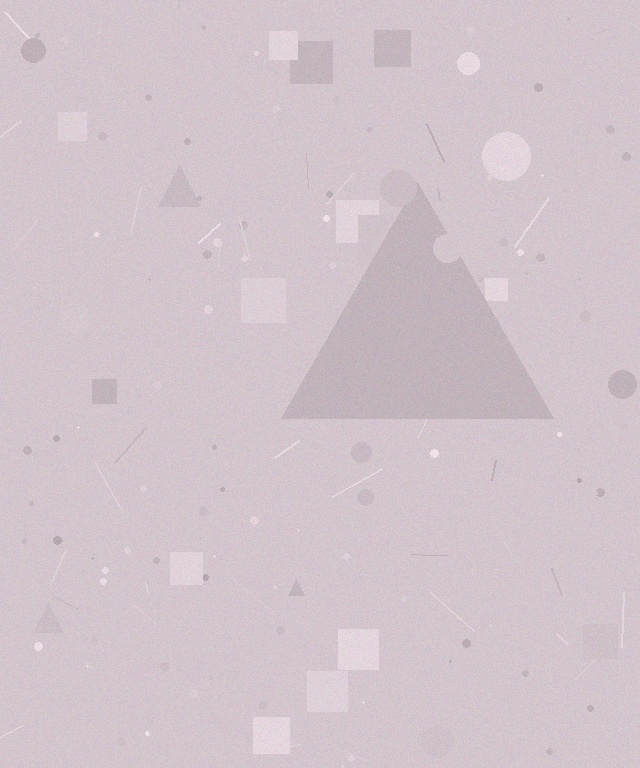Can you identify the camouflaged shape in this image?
The camouflaged shape is a triangle.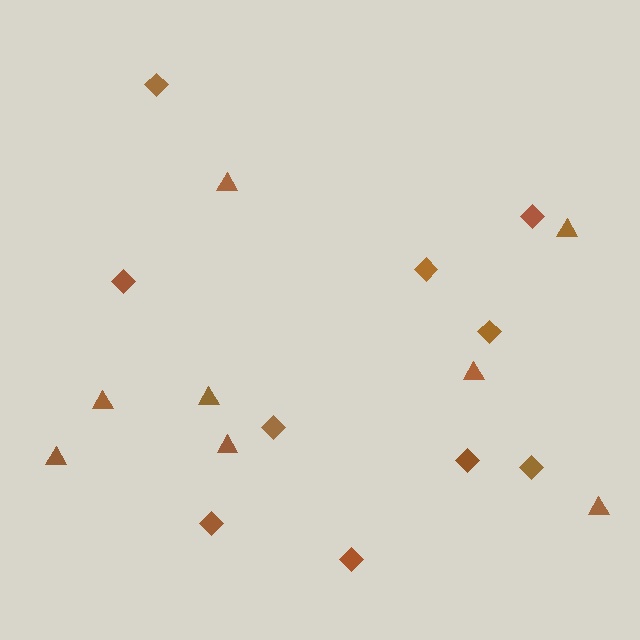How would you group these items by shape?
There are 2 groups: one group of diamonds (10) and one group of triangles (8).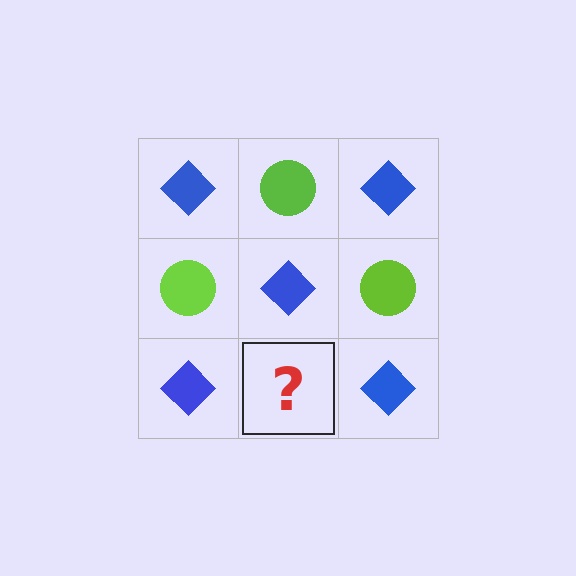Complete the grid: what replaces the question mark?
The question mark should be replaced with a lime circle.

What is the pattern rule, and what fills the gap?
The rule is that it alternates blue diamond and lime circle in a checkerboard pattern. The gap should be filled with a lime circle.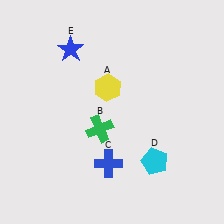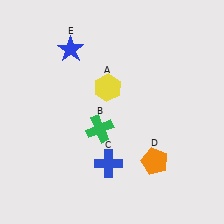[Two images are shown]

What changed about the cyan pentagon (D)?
In Image 1, D is cyan. In Image 2, it changed to orange.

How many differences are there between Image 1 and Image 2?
There is 1 difference between the two images.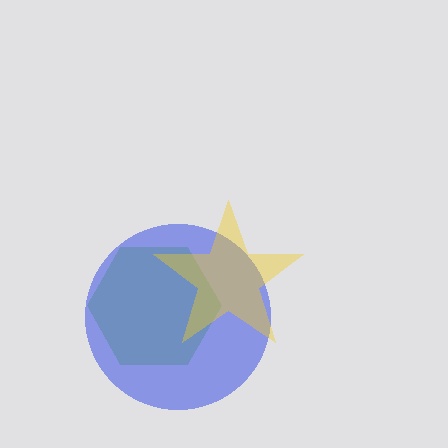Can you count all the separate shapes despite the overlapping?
Yes, there are 3 separate shapes.